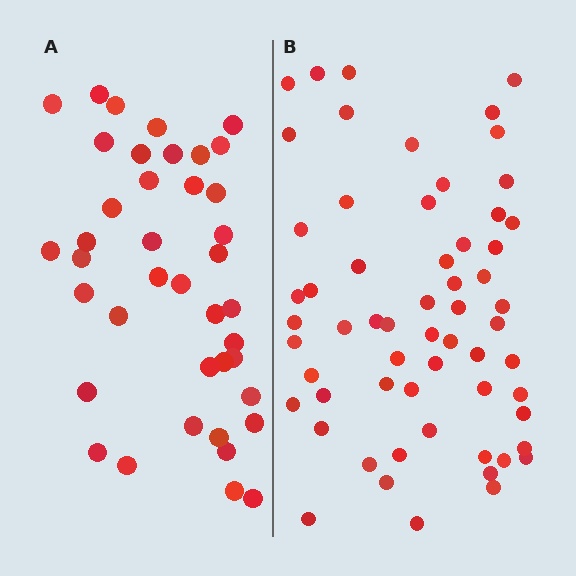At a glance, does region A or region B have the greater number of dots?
Region B (the right region) has more dots.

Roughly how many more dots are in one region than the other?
Region B has approximately 20 more dots than region A.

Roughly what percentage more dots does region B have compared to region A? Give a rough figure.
About 50% more.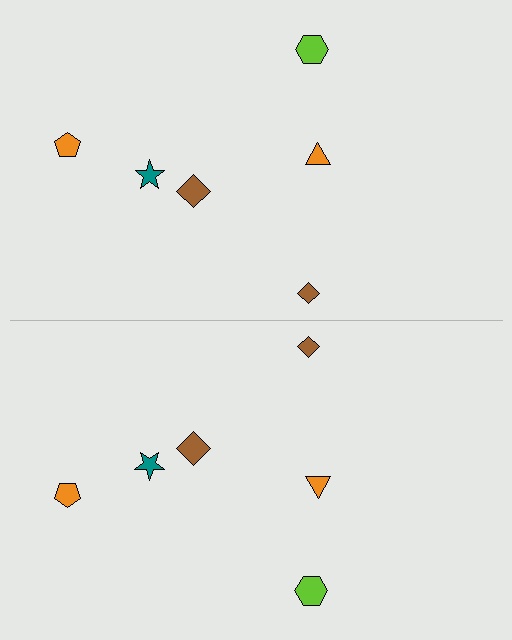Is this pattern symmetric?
Yes, this pattern has bilateral (reflection) symmetry.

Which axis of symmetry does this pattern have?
The pattern has a horizontal axis of symmetry running through the center of the image.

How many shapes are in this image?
There are 12 shapes in this image.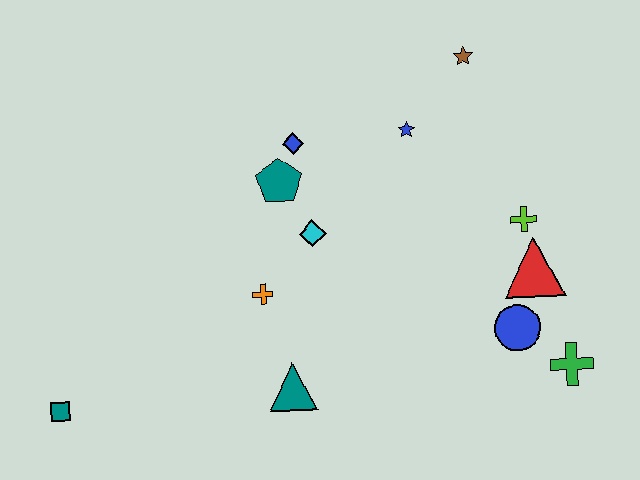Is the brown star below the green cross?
No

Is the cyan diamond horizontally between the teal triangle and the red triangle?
Yes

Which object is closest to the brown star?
The blue star is closest to the brown star.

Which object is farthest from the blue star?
The teal square is farthest from the blue star.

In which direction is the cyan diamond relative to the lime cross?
The cyan diamond is to the left of the lime cross.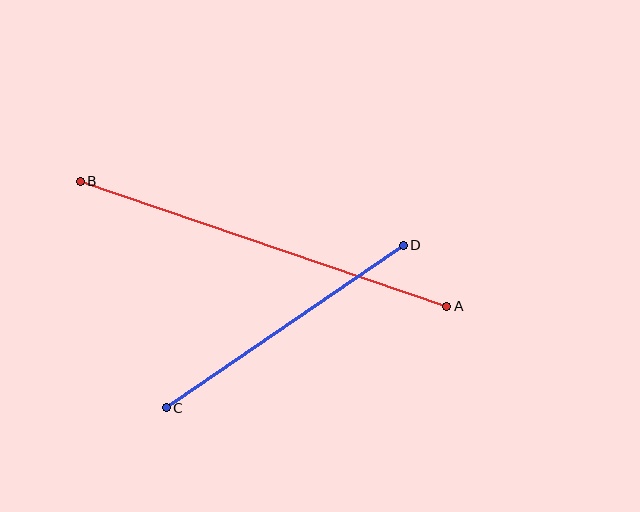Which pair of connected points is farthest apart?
Points A and B are farthest apart.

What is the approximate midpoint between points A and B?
The midpoint is at approximately (264, 244) pixels.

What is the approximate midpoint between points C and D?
The midpoint is at approximately (285, 326) pixels.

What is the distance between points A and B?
The distance is approximately 387 pixels.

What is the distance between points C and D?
The distance is approximately 287 pixels.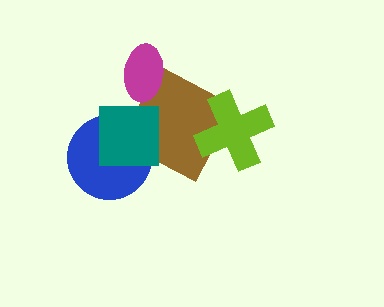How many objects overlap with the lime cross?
1 object overlaps with the lime cross.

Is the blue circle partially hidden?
Yes, it is partially covered by another shape.